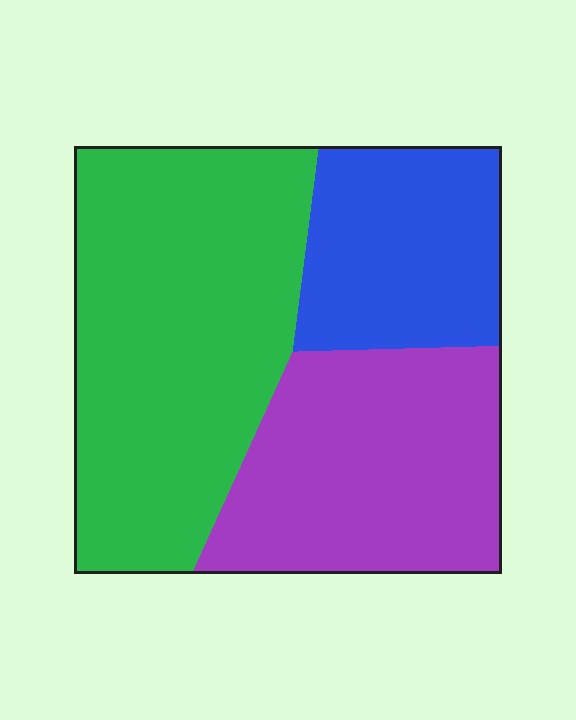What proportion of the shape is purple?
Purple covers roughly 30% of the shape.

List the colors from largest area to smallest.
From largest to smallest: green, purple, blue.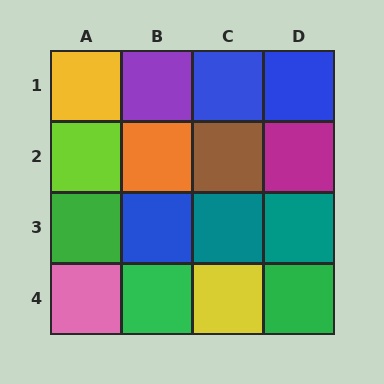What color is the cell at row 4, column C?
Yellow.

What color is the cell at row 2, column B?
Orange.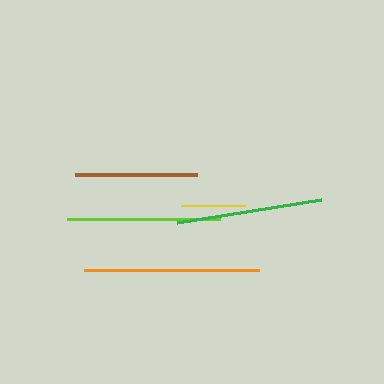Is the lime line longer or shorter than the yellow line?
The lime line is longer than the yellow line.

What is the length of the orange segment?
The orange segment is approximately 175 pixels long.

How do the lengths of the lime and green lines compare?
The lime and green lines are approximately the same length.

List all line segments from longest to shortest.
From longest to shortest: orange, lime, green, brown, yellow.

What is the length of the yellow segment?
The yellow segment is approximately 64 pixels long.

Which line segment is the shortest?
The yellow line is the shortest at approximately 64 pixels.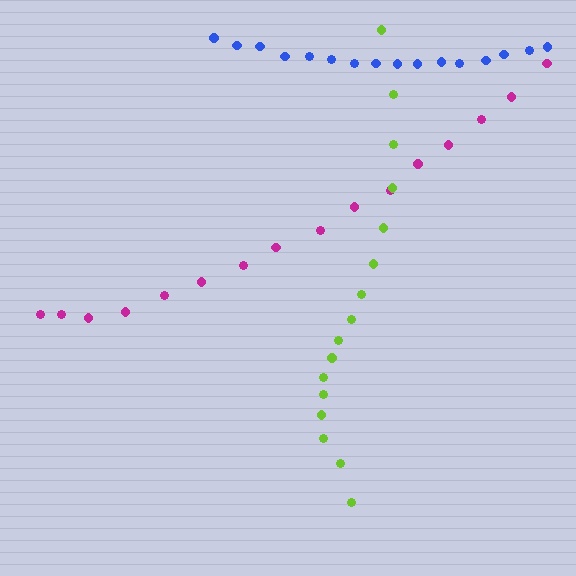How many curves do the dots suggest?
There are 3 distinct paths.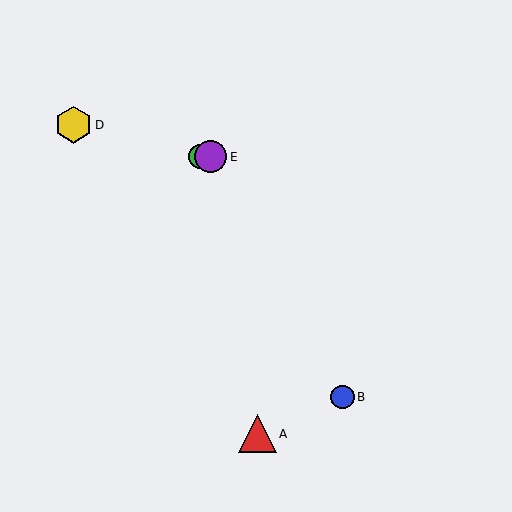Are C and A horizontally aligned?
No, C is at y≈157 and A is at y≈434.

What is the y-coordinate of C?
Object C is at y≈157.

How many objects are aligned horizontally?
2 objects (C, E) are aligned horizontally.